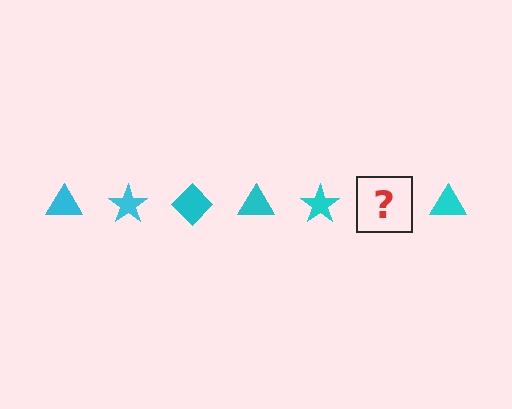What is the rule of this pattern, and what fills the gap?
The rule is that the pattern cycles through triangle, star, diamond shapes in cyan. The gap should be filled with a cyan diamond.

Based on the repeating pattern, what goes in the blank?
The blank should be a cyan diamond.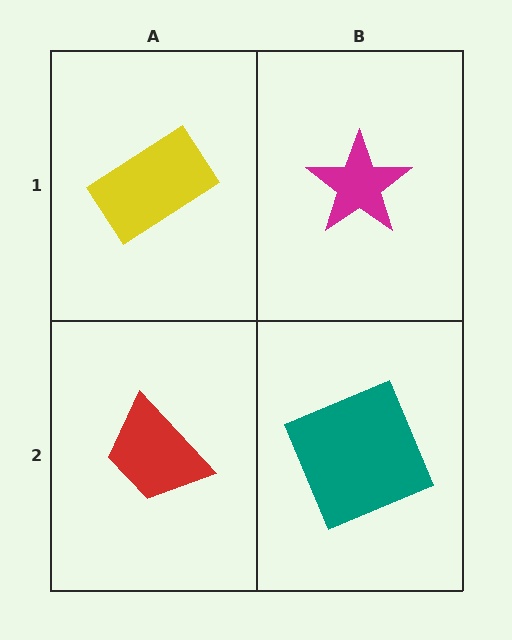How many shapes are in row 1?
2 shapes.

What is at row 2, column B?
A teal square.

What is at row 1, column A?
A yellow rectangle.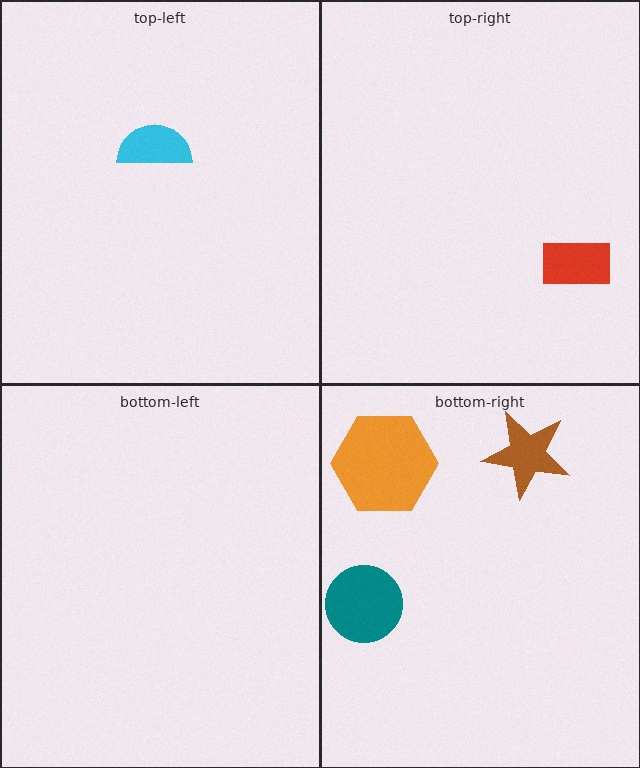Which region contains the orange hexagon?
The bottom-right region.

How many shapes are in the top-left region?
1.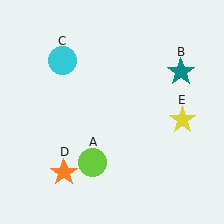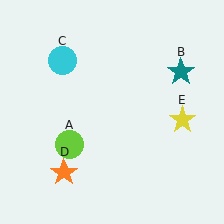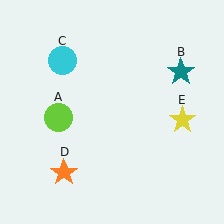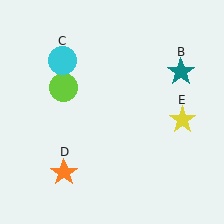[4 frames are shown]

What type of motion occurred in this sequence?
The lime circle (object A) rotated clockwise around the center of the scene.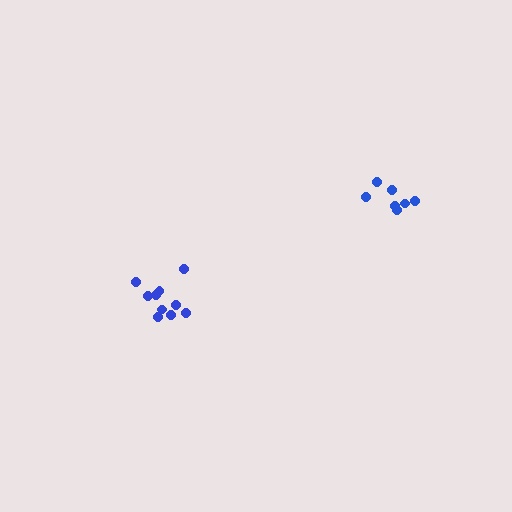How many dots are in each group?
Group 1: 10 dots, Group 2: 7 dots (17 total).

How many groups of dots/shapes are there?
There are 2 groups.